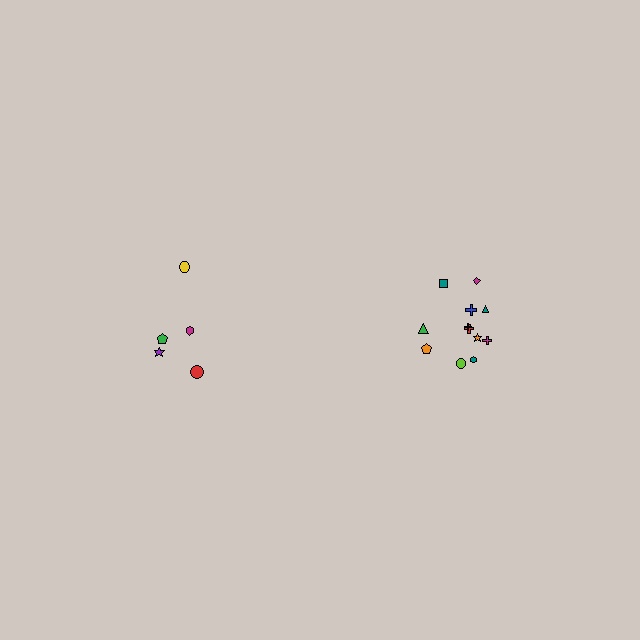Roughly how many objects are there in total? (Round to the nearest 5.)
Roughly 15 objects in total.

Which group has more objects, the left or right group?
The right group.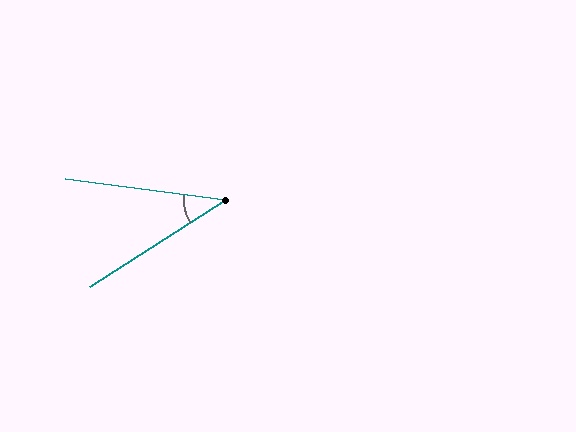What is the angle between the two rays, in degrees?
Approximately 40 degrees.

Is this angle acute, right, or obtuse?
It is acute.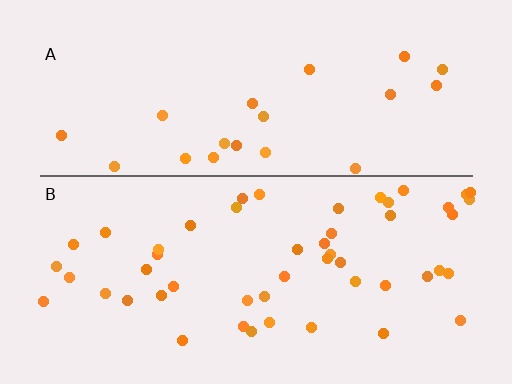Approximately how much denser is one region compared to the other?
Approximately 2.3× — region B over region A.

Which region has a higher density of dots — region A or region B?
B (the bottom).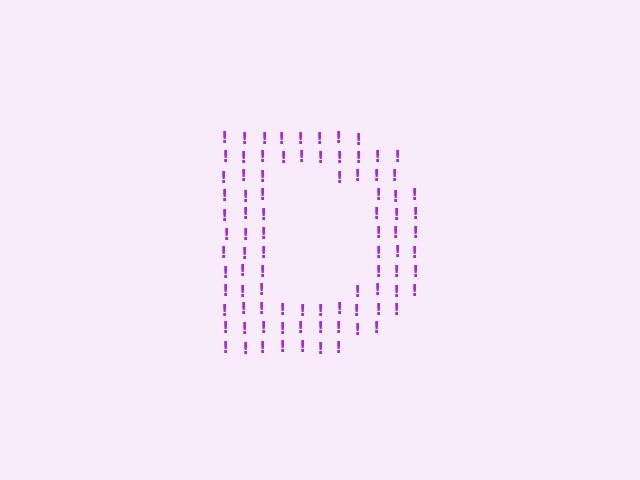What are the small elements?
The small elements are exclamation marks.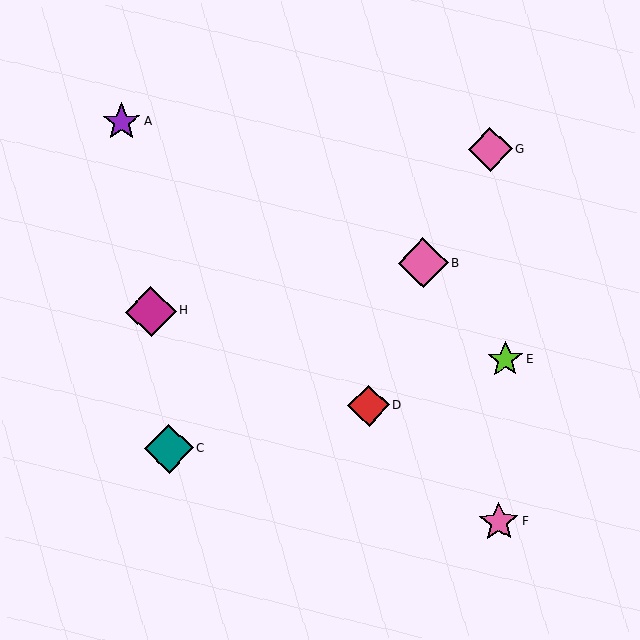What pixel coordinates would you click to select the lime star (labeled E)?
Click at (505, 360) to select the lime star E.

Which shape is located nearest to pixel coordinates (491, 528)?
The pink star (labeled F) at (499, 522) is nearest to that location.